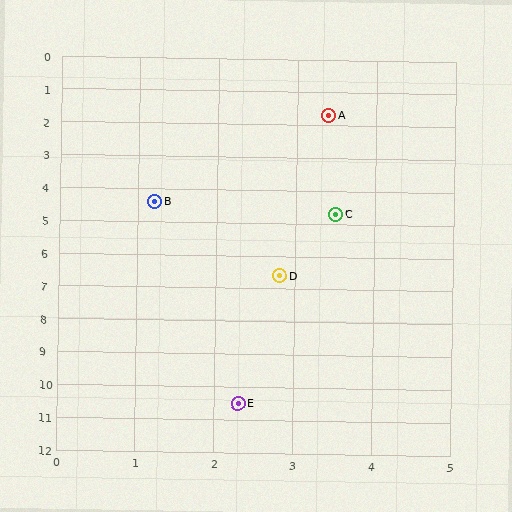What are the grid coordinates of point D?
Point D is at approximately (2.8, 6.6).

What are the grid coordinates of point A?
Point A is at approximately (3.4, 1.7).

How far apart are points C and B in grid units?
Points C and B are about 2.3 grid units apart.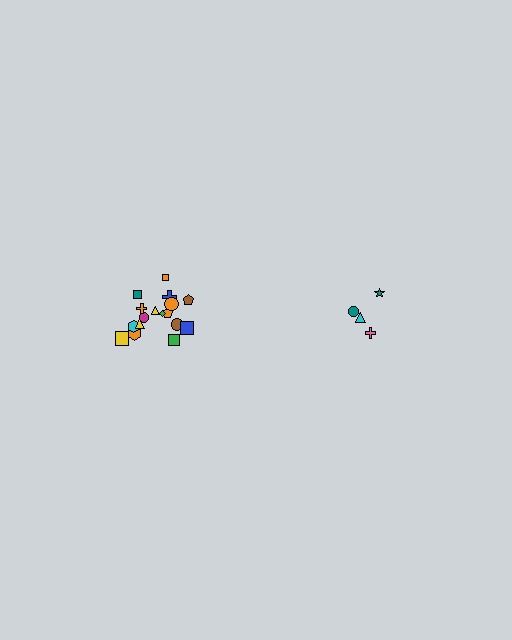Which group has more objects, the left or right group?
The left group.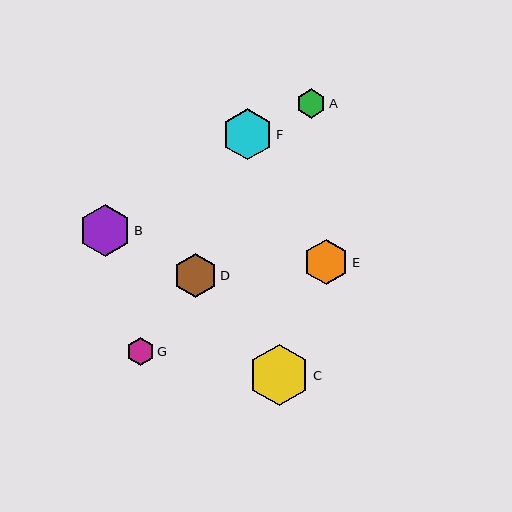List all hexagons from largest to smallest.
From largest to smallest: C, B, F, E, D, A, G.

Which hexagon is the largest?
Hexagon C is the largest with a size of approximately 61 pixels.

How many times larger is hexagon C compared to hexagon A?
Hexagon C is approximately 2.1 times the size of hexagon A.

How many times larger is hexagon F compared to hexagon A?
Hexagon F is approximately 1.7 times the size of hexagon A.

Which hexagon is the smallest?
Hexagon G is the smallest with a size of approximately 28 pixels.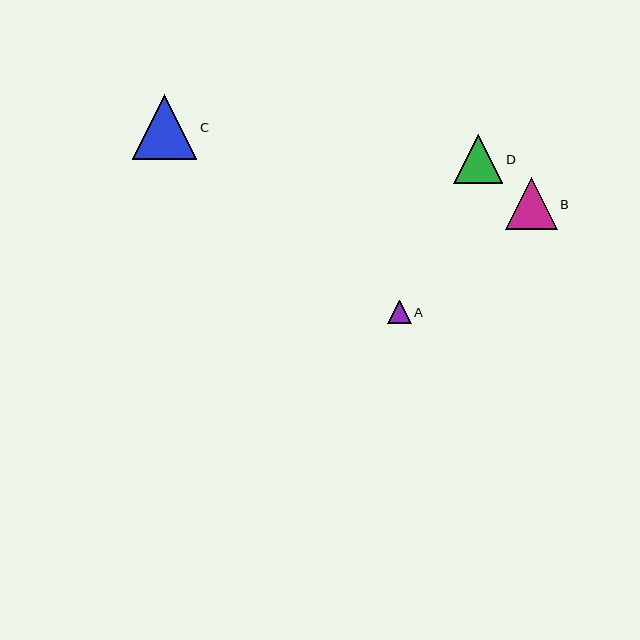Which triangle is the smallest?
Triangle A is the smallest with a size of approximately 23 pixels.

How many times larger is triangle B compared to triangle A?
Triangle B is approximately 2.2 times the size of triangle A.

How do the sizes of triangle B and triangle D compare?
Triangle B and triangle D are approximately the same size.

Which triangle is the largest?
Triangle C is the largest with a size of approximately 64 pixels.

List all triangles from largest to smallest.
From largest to smallest: C, B, D, A.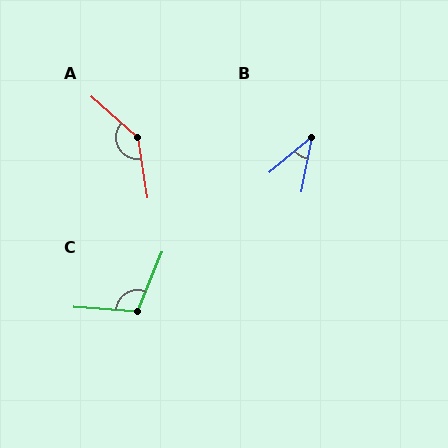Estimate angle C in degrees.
Approximately 109 degrees.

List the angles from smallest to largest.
B (40°), C (109°), A (140°).